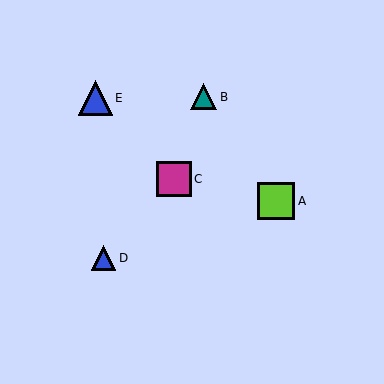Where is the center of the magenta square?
The center of the magenta square is at (174, 179).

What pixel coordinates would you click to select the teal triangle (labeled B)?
Click at (203, 97) to select the teal triangle B.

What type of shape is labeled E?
Shape E is a blue triangle.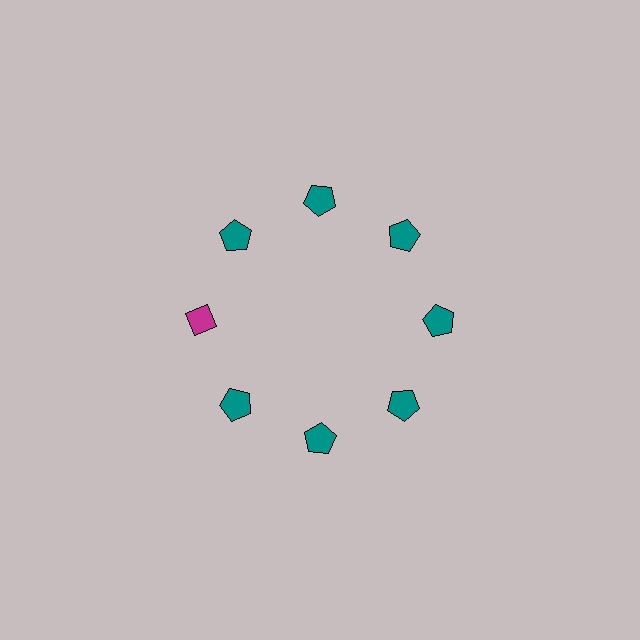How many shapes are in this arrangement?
There are 8 shapes arranged in a ring pattern.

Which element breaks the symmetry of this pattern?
The magenta diamond at roughly the 9 o'clock position breaks the symmetry. All other shapes are teal pentagons.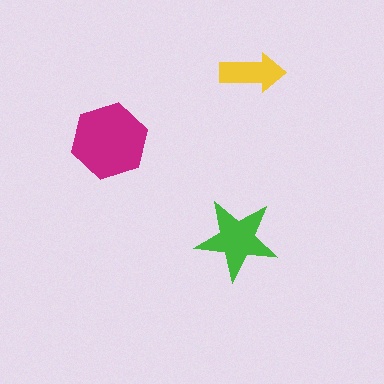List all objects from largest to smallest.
The magenta hexagon, the green star, the yellow arrow.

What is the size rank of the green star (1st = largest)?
2nd.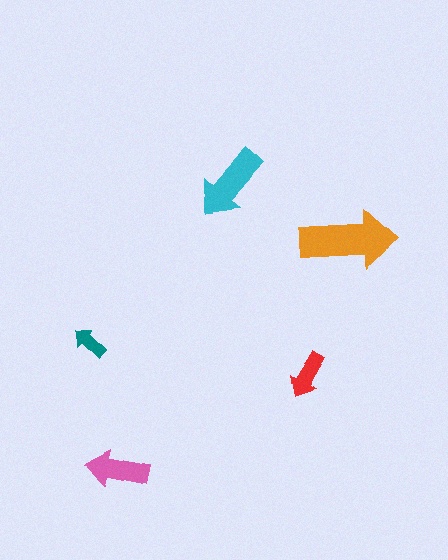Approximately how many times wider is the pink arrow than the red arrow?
About 1.5 times wider.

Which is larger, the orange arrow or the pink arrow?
The orange one.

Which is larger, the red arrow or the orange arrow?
The orange one.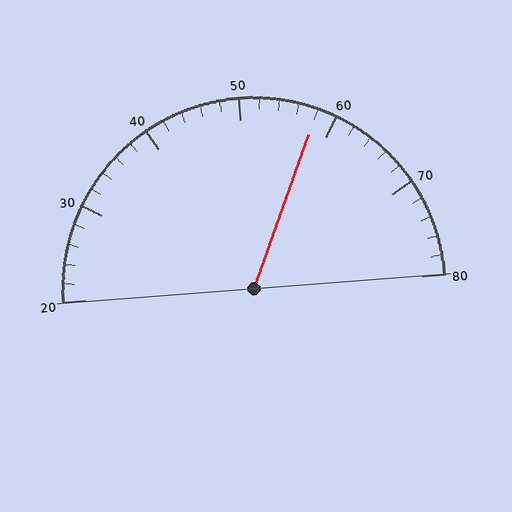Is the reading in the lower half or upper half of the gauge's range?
The reading is in the upper half of the range (20 to 80).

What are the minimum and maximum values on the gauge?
The gauge ranges from 20 to 80.